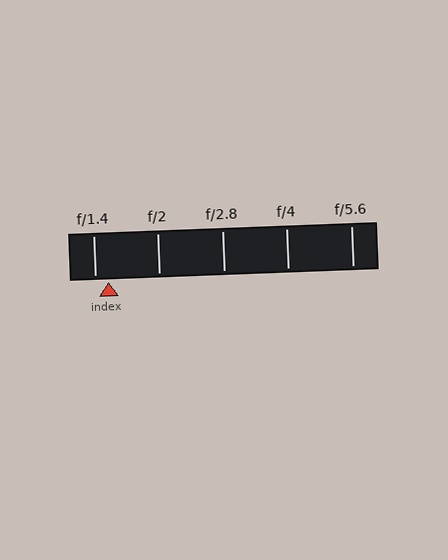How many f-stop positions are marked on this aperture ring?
There are 5 f-stop positions marked.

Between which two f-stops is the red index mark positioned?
The index mark is between f/1.4 and f/2.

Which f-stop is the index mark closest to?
The index mark is closest to f/1.4.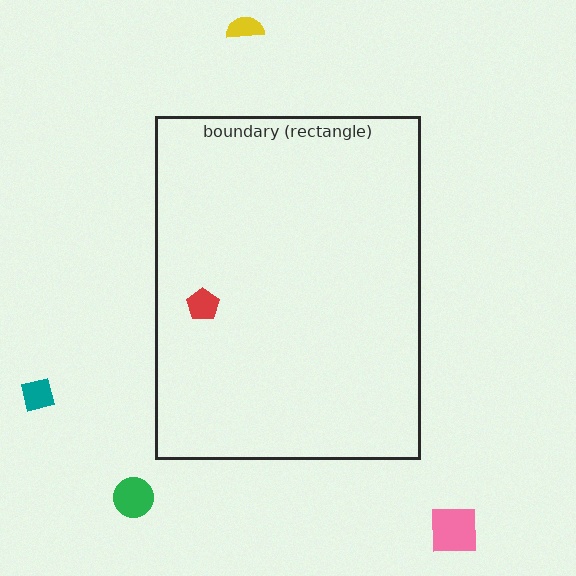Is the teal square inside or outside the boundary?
Outside.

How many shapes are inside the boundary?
1 inside, 4 outside.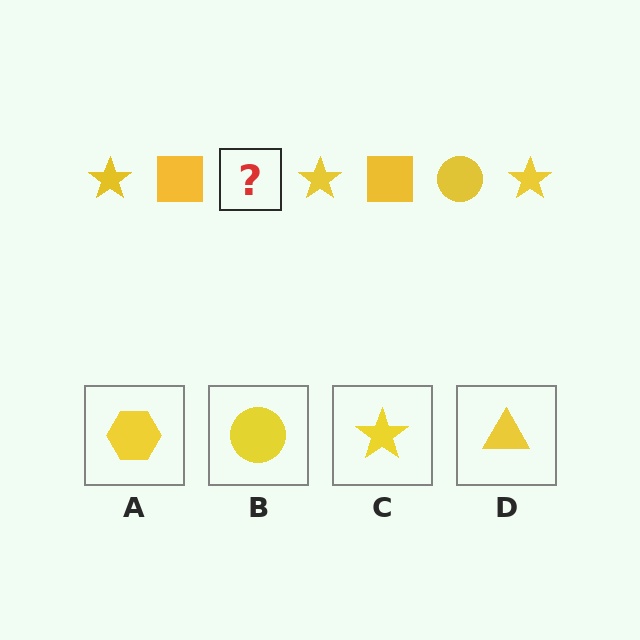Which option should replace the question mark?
Option B.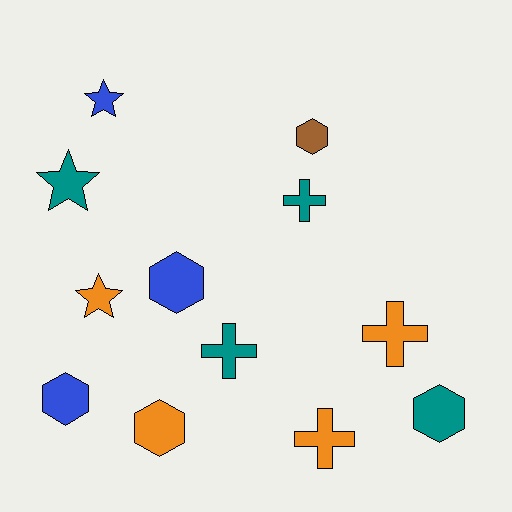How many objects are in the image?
There are 12 objects.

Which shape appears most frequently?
Hexagon, with 5 objects.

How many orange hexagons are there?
There is 1 orange hexagon.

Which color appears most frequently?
Teal, with 4 objects.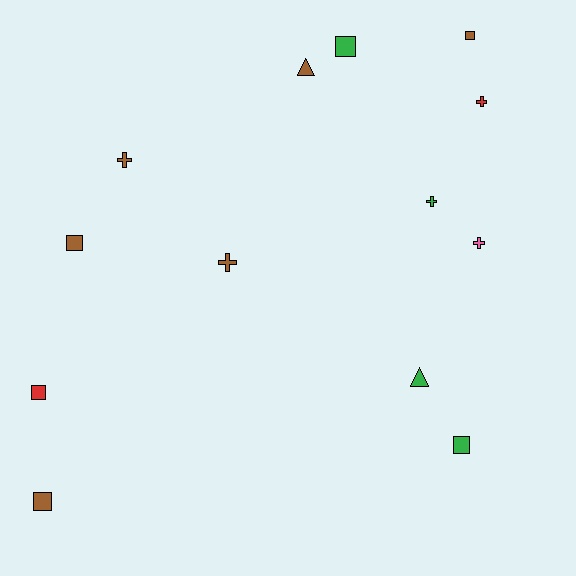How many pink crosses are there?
There is 1 pink cross.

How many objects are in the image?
There are 13 objects.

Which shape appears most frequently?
Square, with 6 objects.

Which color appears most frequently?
Brown, with 6 objects.